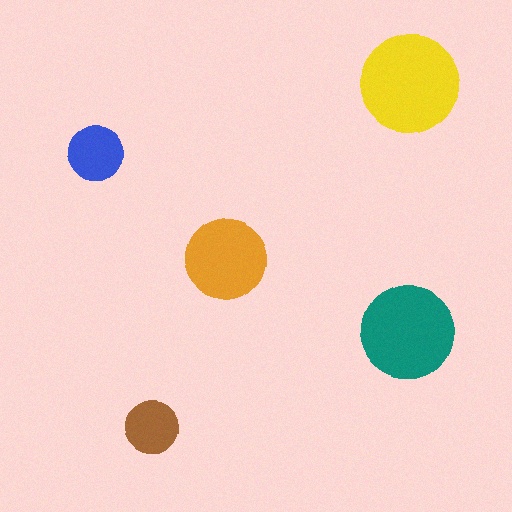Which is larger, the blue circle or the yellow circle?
The yellow one.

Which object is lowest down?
The brown circle is bottommost.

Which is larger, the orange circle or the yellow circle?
The yellow one.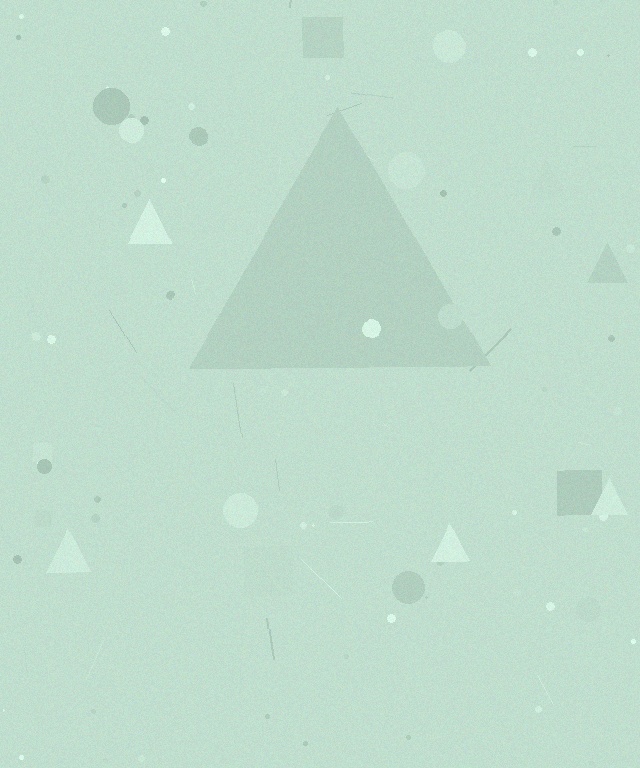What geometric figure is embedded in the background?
A triangle is embedded in the background.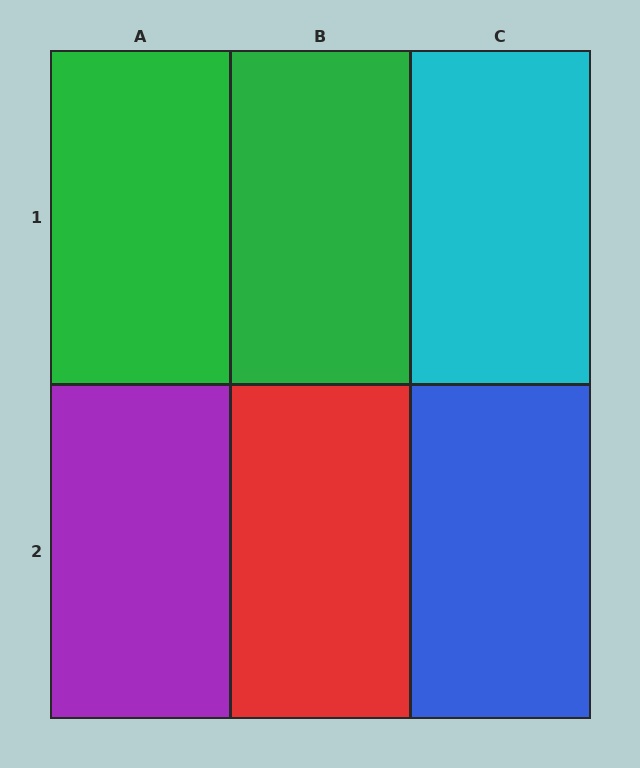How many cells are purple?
1 cell is purple.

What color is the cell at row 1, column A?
Green.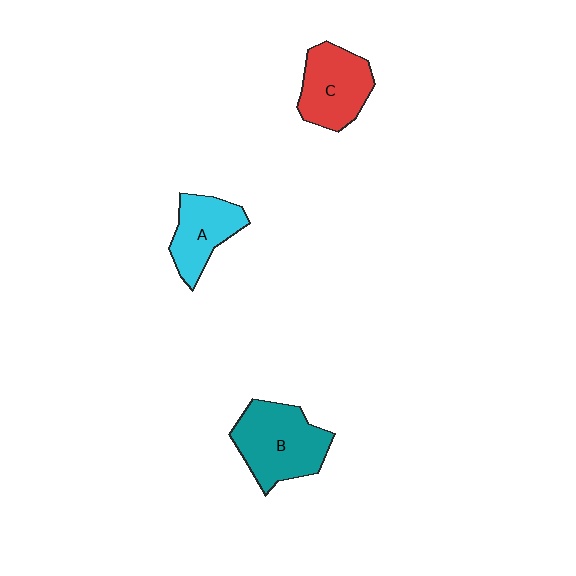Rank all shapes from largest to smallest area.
From largest to smallest: B (teal), C (red), A (cyan).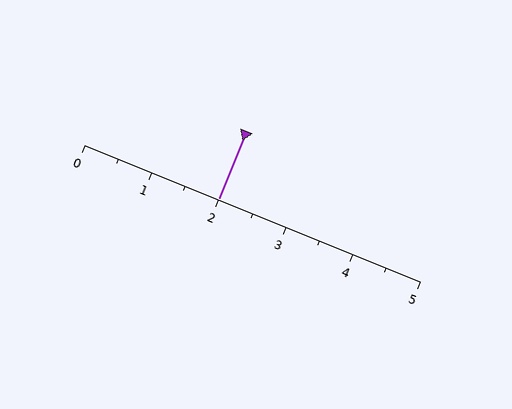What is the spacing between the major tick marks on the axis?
The major ticks are spaced 1 apart.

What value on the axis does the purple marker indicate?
The marker indicates approximately 2.